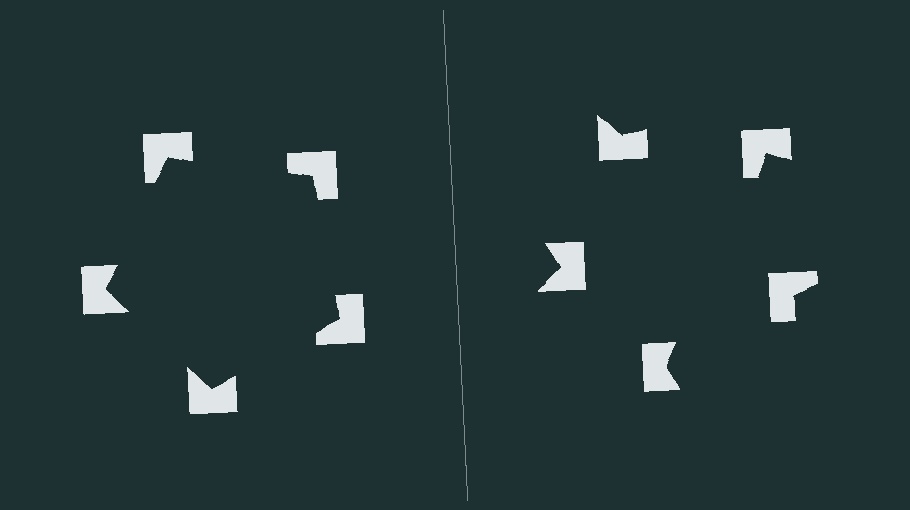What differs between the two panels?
The notched squares are positioned identically on both sides; only the wedge orientations differ. On the left they align to a pentagon; on the right they are misaligned.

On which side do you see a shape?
An illusory pentagon appears on the left side. On the right side the wedge cuts are rotated, so no coherent shape forms.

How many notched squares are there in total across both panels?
10 — 5 on each side.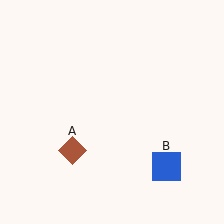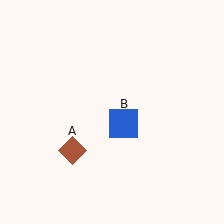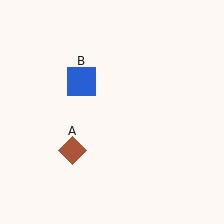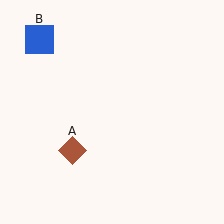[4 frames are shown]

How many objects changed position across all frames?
1 object changed position: blue square (object B).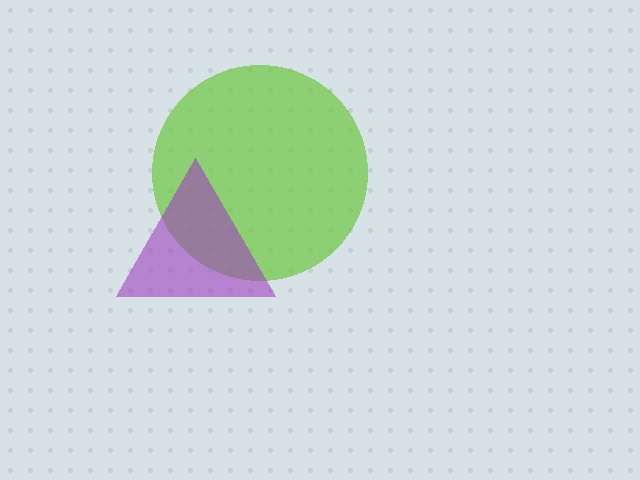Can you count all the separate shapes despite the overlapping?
Yes, there are 2 separate shapes.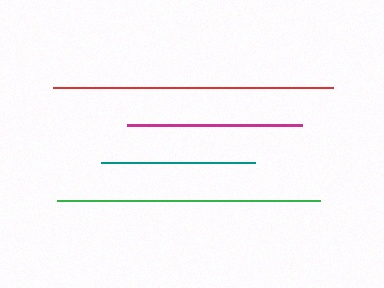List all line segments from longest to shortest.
From longest to shortest: red, green, magenta, teal.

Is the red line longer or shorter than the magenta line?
The red line is longer than the magenta line.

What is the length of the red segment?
The red segment is approximately 280 pixels long.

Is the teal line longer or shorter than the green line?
The green line is longer than the teal line.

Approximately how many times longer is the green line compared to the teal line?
The green line is approximately 1.7 times the length of the teal line.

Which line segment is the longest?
The red line is the longest at approximately 280 pixels.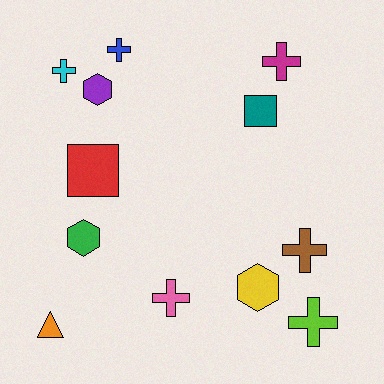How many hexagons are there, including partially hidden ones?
There are 3 hexagons.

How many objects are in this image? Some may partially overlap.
There are 12 objects.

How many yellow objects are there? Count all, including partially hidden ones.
There is 1 yellow object.